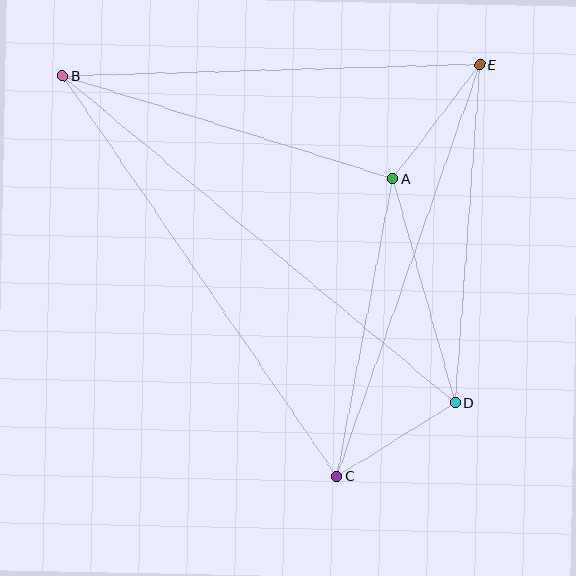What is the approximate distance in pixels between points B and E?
The distance between B and E is approximately 417 pixels.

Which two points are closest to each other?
Points C and D are closest to each other.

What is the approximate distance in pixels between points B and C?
The distance between B and C is approximately 485 pixels.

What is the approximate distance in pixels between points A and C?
The distance between A and C is approximately 303 pixels.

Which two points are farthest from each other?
Points B and D are farthest from each other.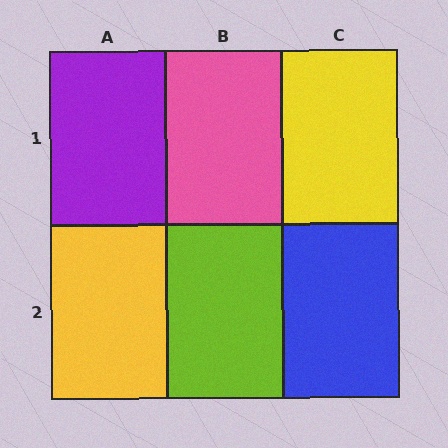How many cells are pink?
1 cell is pink.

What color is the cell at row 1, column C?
Yellow.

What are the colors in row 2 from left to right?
Yellow, lime, blue.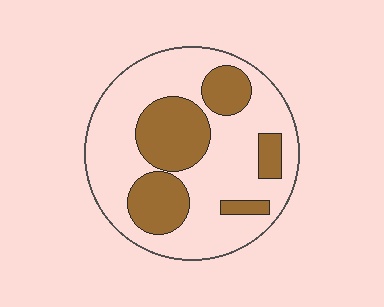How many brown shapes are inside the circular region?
5.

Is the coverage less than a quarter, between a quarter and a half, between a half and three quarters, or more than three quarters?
Between a quarter and a half.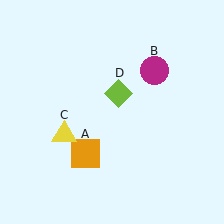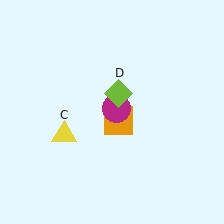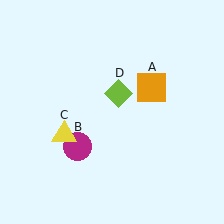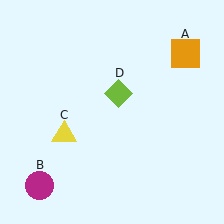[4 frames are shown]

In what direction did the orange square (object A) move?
The orange square (object A) moved up and to the right.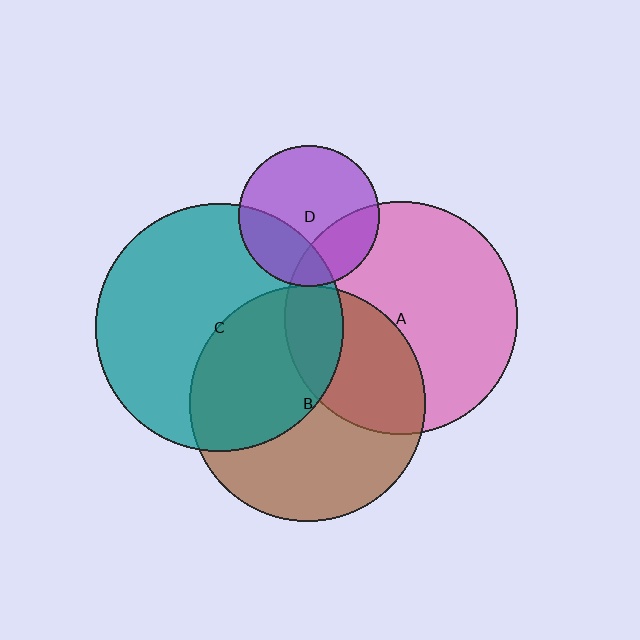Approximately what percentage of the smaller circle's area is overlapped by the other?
Approximately 15%.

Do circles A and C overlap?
Yes.